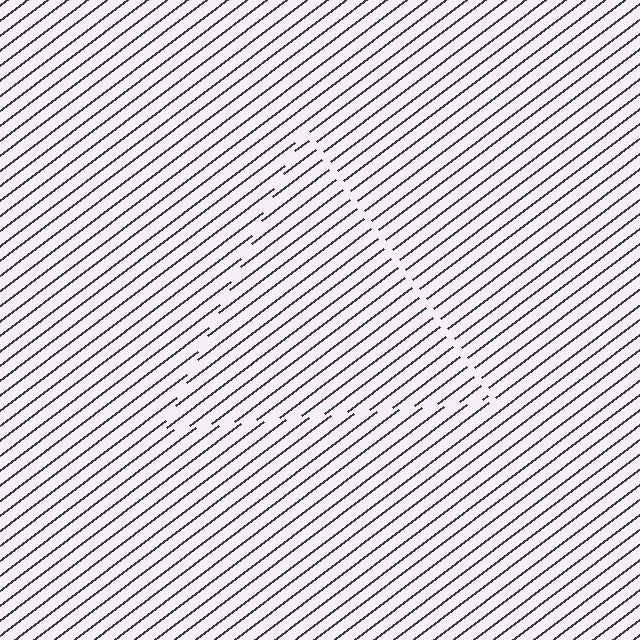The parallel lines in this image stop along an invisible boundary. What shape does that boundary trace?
An illusory triangle. The interior of the shape contains the same grating, shifted by half a period — the contour is defined by the phase discontinuity where line-ends from the inner and outer gratings abut.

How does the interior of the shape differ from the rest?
The interior of the shape contains the same grating, shifted by half a period — the contour is defined by the phase discontinuity where line-ends from the inner and outer gratings abut.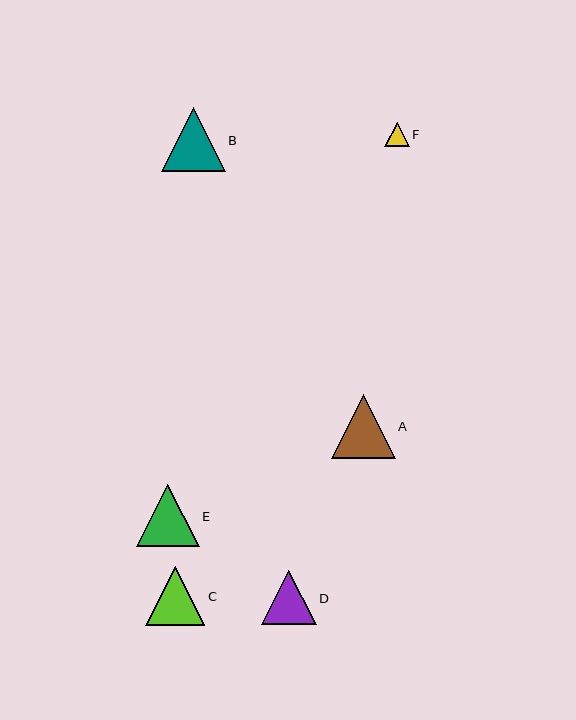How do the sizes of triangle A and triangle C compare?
Triangle A and triangle C are approximately the same size.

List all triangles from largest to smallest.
From largest to smallest: A, B, E, C, D, F.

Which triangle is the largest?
Triangle A is the largest with a size of approximately 64 pixels.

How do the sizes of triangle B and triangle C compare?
Triangle B and triangle C are approximately the same size.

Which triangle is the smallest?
Triangle F is the smallest with a size of approximately 24 pixels.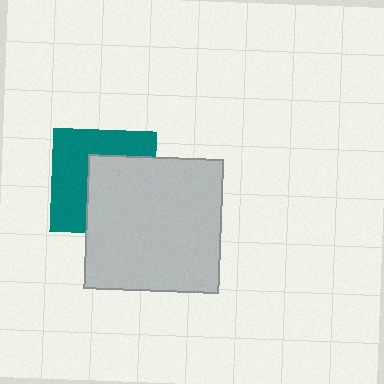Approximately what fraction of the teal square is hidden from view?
Roughly 50% of the teal square is hidden behind the light gray square.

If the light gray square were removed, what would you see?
You would see the complete teal square.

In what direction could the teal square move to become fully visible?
The teal square could move toward the upper-left. That would shift it out from behind the light gray square entirely.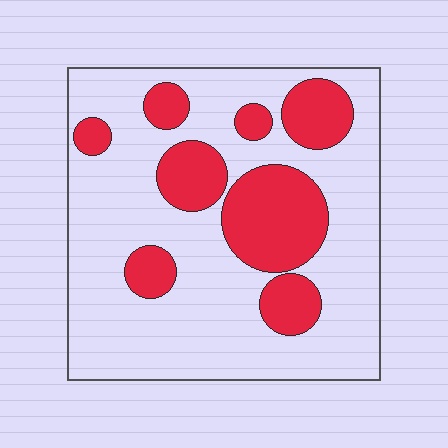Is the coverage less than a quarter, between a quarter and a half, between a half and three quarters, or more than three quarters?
Between a quarter and a half.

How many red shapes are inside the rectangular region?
8.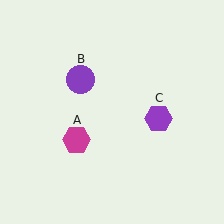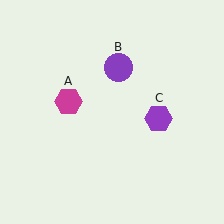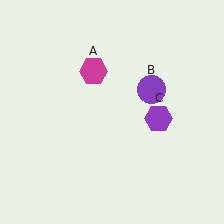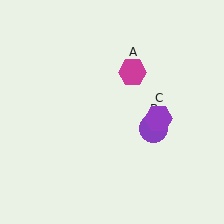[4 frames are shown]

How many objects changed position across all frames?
2 objects changed position: magenta hexagon (object A), purple circle (object B).